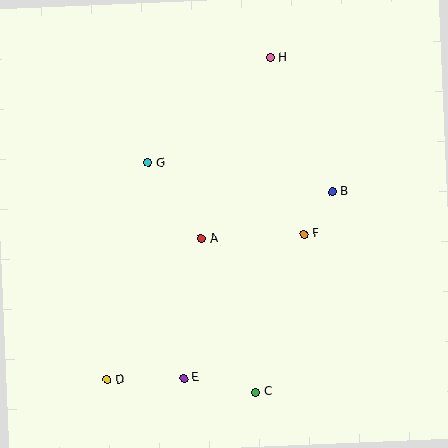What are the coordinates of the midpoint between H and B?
The midpoint between H and B is at (301, 125).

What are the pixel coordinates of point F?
Point F is at (304, 234).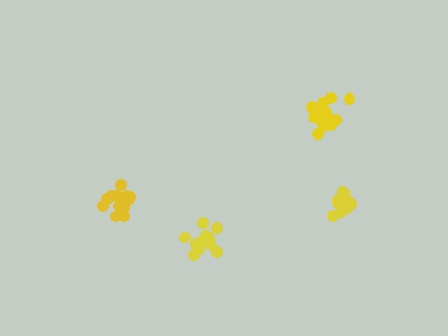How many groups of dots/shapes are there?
There are 4 groups.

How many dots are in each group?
Group 1: 14 dots, Group 2: 12 dots, Group 3: 14 dots, Group 4: 13 dots (53 total).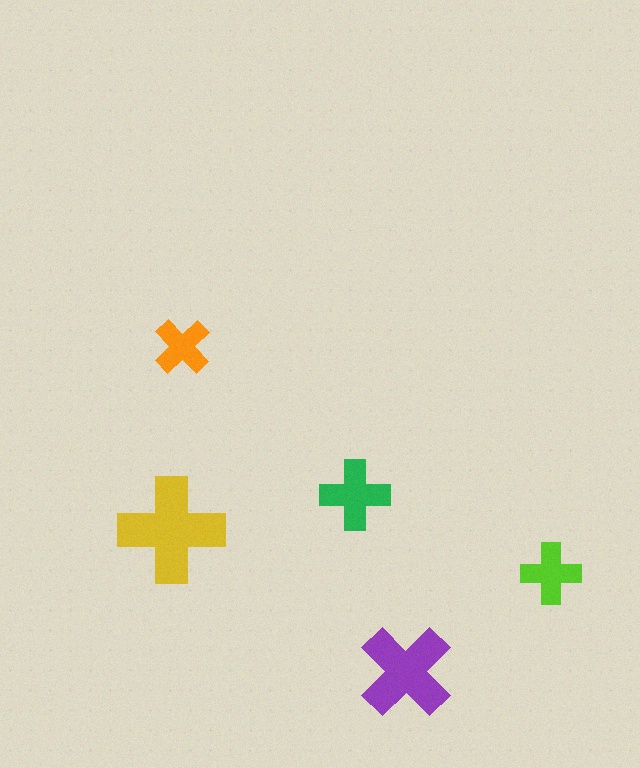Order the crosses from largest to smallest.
the yellow one, the purple one, the green one, the lime one, the orange one.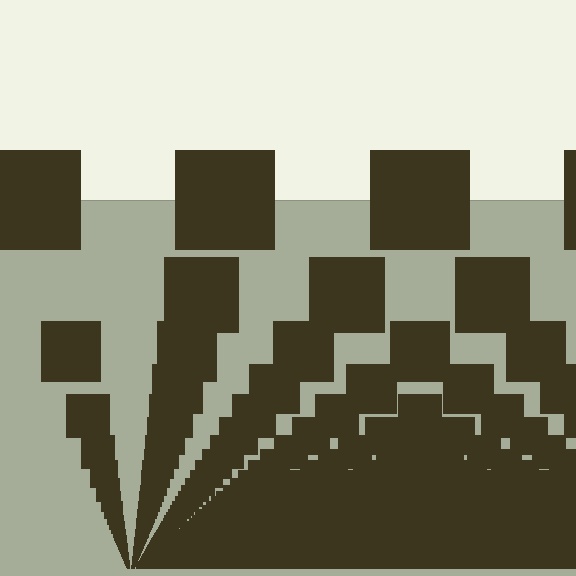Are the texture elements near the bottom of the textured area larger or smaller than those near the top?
Smaller. The gradient is inverted — elements near the bottom are smaller and denser.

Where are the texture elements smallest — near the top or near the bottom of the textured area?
Near the bottom.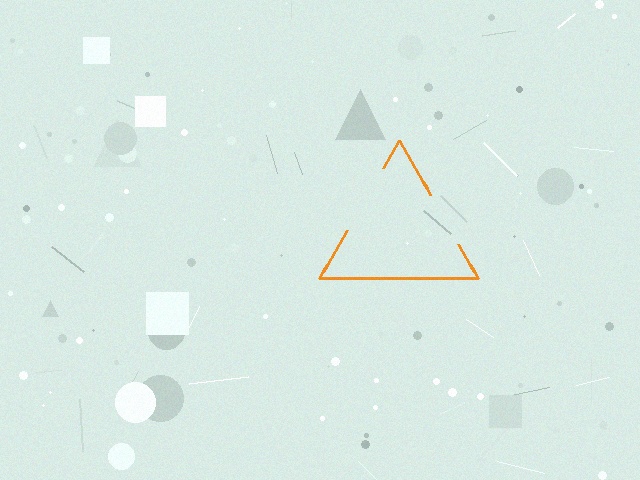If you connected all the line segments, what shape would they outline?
They would outline a triangle.